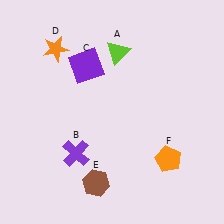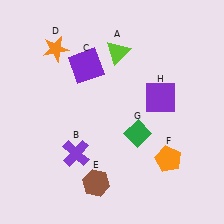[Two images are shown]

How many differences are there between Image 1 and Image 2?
There are 2 differences between the two images.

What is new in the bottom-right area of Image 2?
A green diamond (G) was added in the bottom-right area of Image 2.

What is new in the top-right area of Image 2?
A purple square (H) was added in the top-right area of Image 2.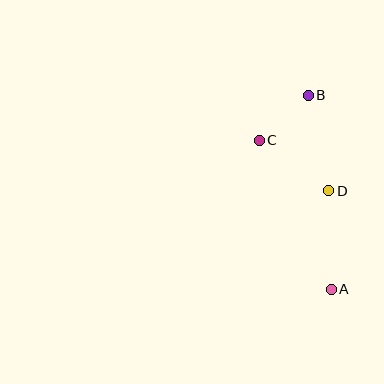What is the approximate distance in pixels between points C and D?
The distance between C and D is approximately 86 pixels.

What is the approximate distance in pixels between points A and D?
The distance between A and D is approximately 98 pixels.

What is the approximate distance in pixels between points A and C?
The distance between A and C is approximately 165 pixels.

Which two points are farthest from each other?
Points A and B are farthest from each other.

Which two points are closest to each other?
Points B and C are closest to each other.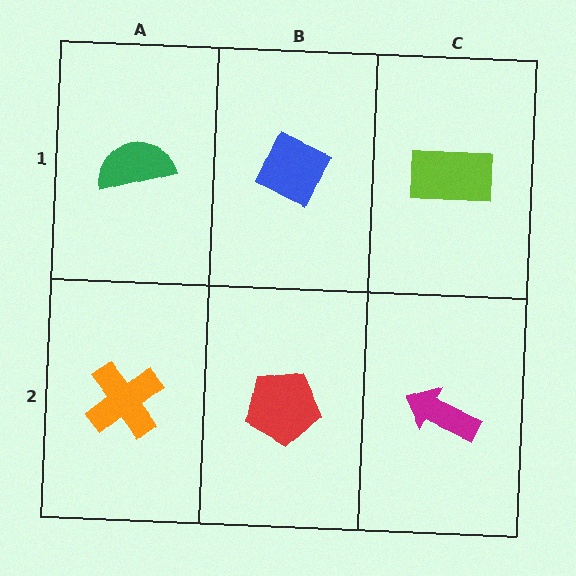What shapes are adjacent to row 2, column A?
A green semicircle (row 1, column A), a red pentagon (row 2, column B).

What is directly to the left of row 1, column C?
A blue diamond.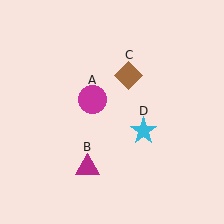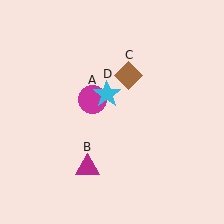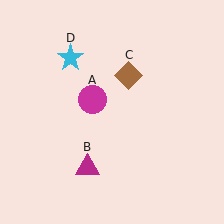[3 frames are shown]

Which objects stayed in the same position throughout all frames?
Magenta circle (object A) and magenta triangle (object B) and brown diamond (object C) remained stationary.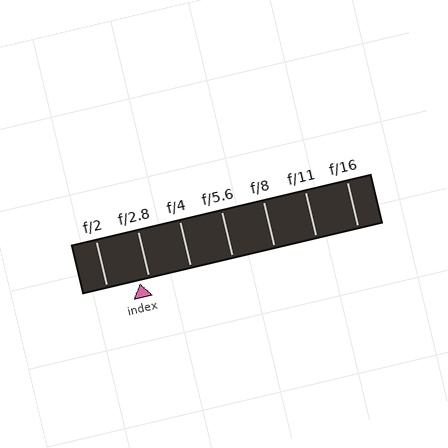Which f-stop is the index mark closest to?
The index mark is closest to f/2.8.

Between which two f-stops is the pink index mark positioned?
The index mark is between f/2 and f/2.8.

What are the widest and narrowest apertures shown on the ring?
The widest aperture shown is f/2 and the narrowest is f/16.